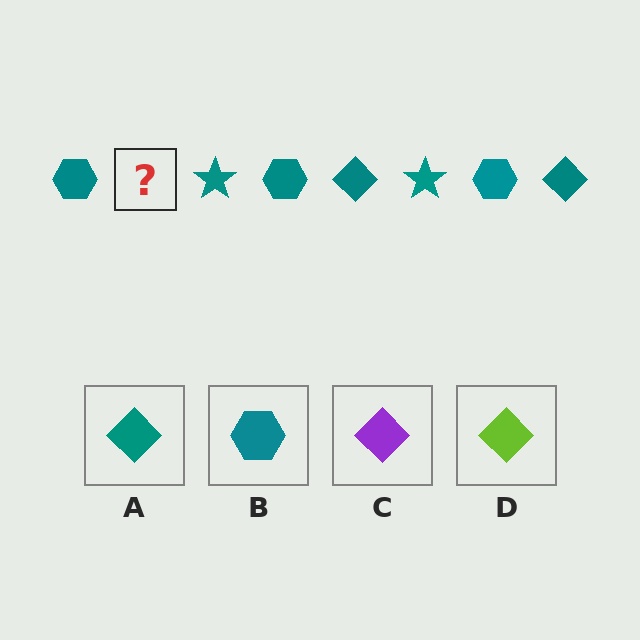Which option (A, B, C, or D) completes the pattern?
A.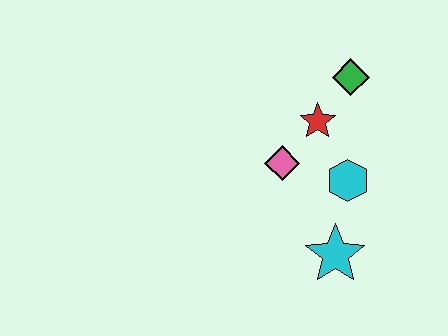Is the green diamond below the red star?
No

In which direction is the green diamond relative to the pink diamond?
The green diamond is above the pink diamond.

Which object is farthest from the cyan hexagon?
The green diamond is farthest from the cyan hexagon.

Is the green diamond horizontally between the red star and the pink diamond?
No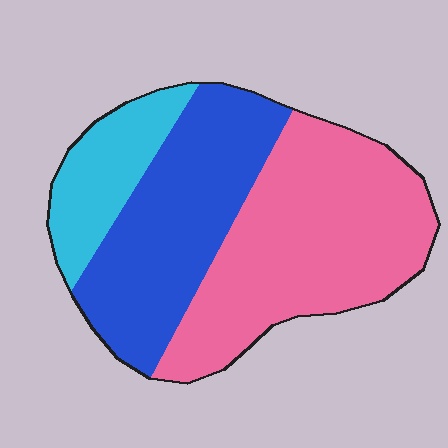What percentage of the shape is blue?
Blue takes up about three eighths (3/8) of the shape.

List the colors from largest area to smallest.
From largest to smallest: pink, blue, cyan.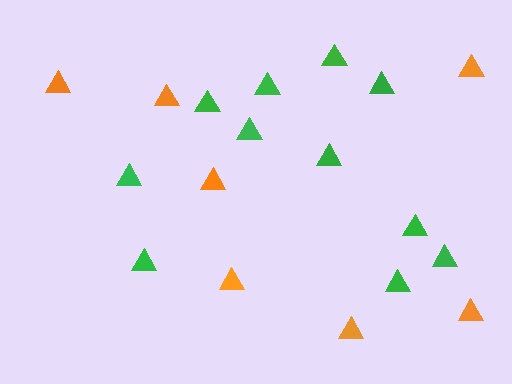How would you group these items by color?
There are 2 groups: one group of green triangles (11) and one group of orange triangles (7).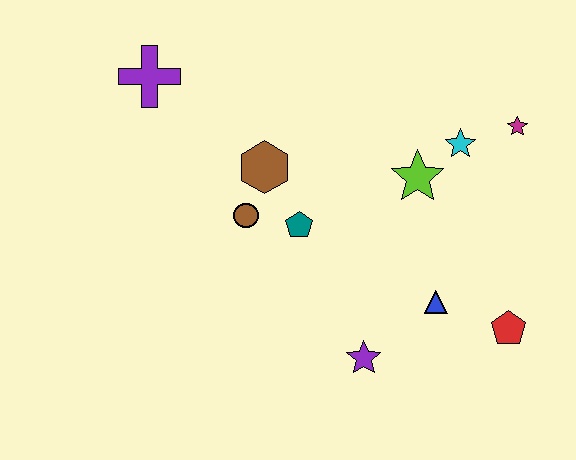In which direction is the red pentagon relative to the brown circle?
The red pentagon is to the right of the brown circle.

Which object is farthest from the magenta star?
The purple cross is farthest from the magenta star.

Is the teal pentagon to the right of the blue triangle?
No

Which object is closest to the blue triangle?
The red pentagon is closest to the blue triangle.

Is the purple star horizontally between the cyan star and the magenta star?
No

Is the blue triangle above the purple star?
Yes